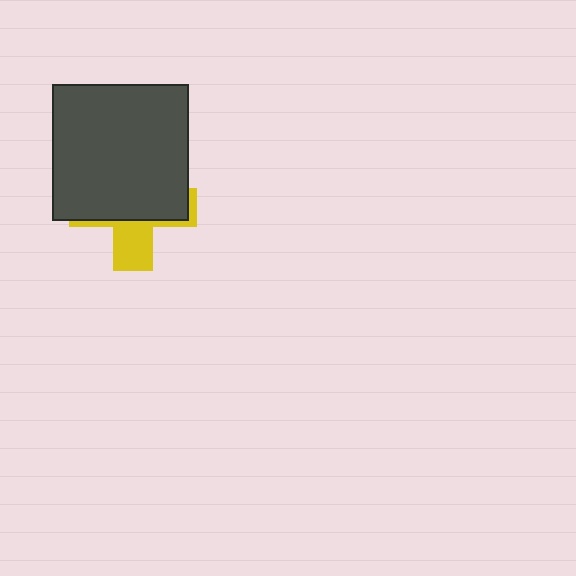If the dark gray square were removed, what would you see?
You would see the complete yellow cross.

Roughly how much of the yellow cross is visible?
A small part of it is visible (roughly 32%).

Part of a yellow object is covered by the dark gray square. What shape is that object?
It is a cross.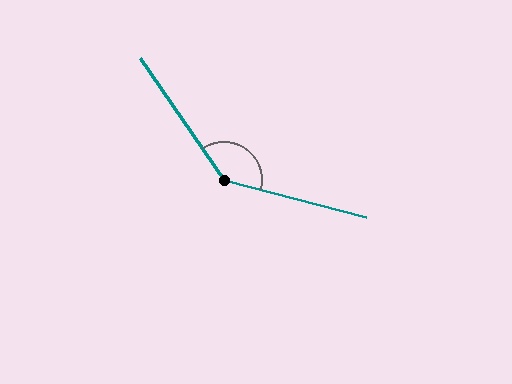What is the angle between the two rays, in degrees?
Approximately 139 degrees.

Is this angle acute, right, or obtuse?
It is obtuse.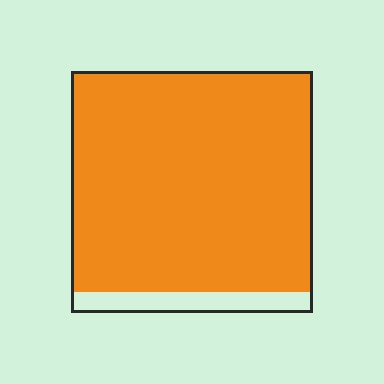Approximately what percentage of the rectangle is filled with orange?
Approximately 90%.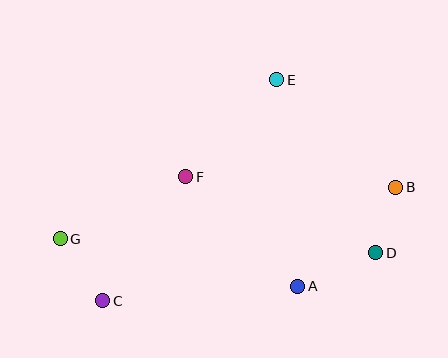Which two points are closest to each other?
Points B and D are closest to each other.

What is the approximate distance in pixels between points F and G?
The distance between F and G is approximately 140 pixels.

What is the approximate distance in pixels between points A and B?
The distance between A and B is approximately 139 pixels.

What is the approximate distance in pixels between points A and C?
The distance between A and C is approximately 196 pixels.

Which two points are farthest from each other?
Points B and G are farthest from each other.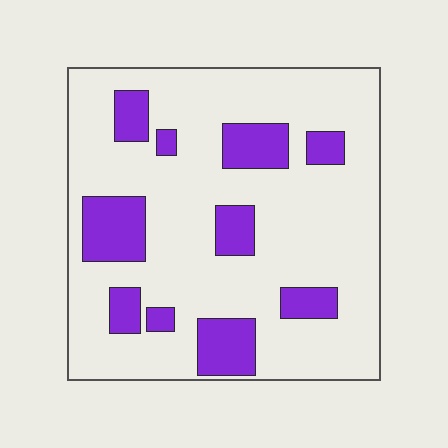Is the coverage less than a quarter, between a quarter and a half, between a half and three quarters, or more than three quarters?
Less than a quarter.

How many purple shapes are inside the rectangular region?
10.